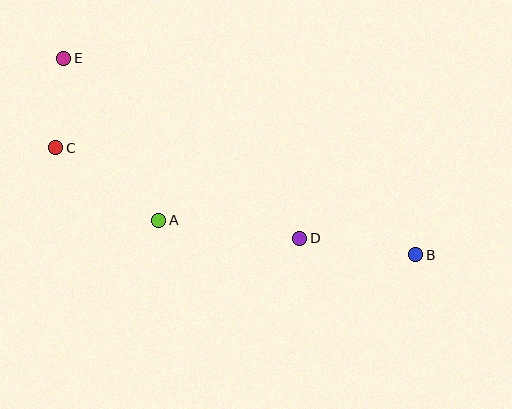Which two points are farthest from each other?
Points B and E are farthest from each other.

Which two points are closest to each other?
Points C and E are closest to each other.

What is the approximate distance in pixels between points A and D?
The distance between A and D is approximately 142 pixels.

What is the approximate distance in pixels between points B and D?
The distance between B and D is approximately 117 pixels.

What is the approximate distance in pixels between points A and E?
The distance between A and E is approximately 188 pixels.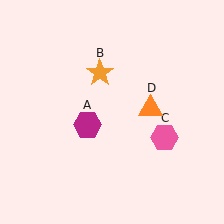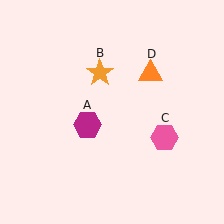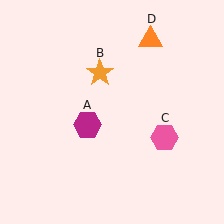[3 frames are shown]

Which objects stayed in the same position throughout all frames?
Magenta hexagon (object A) and orange star (object B) and pink hexagon (object C) remained stationary.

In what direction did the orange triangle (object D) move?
The orange triangle (object D) moved up.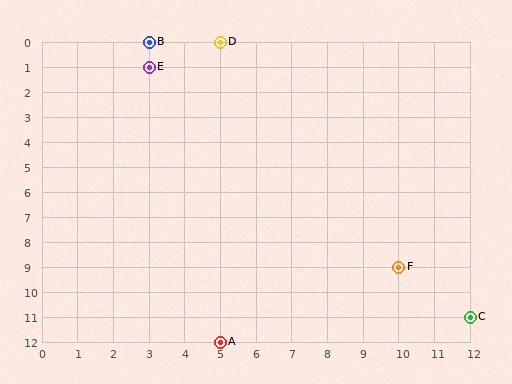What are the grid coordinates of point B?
Point B is at grid coordinates (3, 0).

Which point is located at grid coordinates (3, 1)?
Point E is at (3, 1).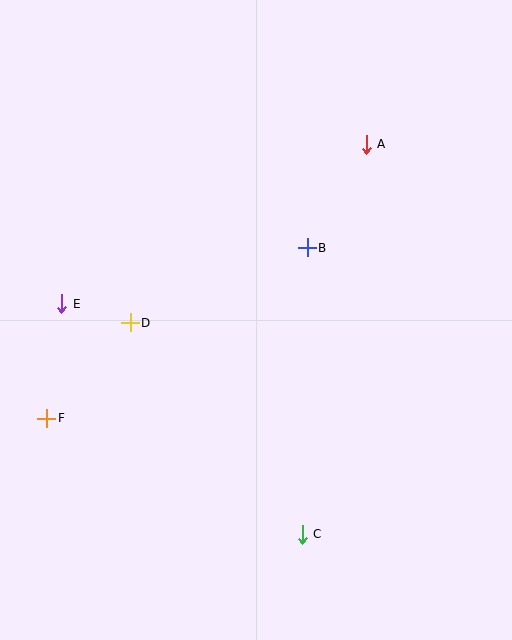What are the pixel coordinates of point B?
Point B is at (307, 248).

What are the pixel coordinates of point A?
Point A is at (366, 144).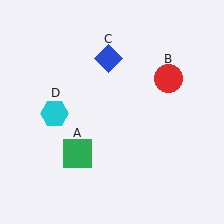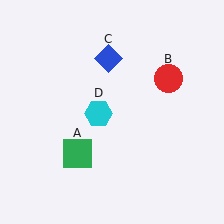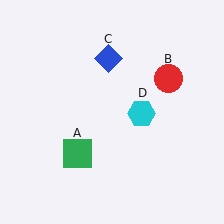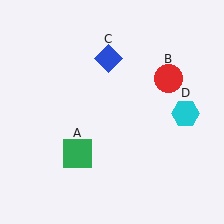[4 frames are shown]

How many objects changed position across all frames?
1 object changed position: cyan hexagon (object D).